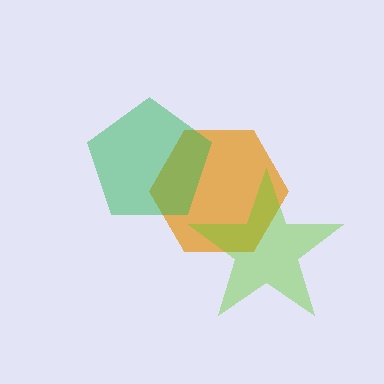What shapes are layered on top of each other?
The layered shapes are: an orange hexagon, a green pentagon, a lime star.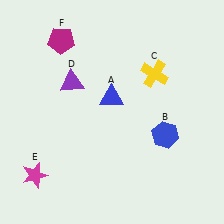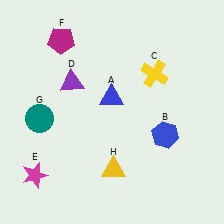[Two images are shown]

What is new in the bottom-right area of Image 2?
A yellow triangle (H) was added in the bottom-right area of Image 2.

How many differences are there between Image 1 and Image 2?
There are 2 differences between the two images.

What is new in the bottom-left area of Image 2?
A teal circle (G) was added in the bottom-left area of Image 2.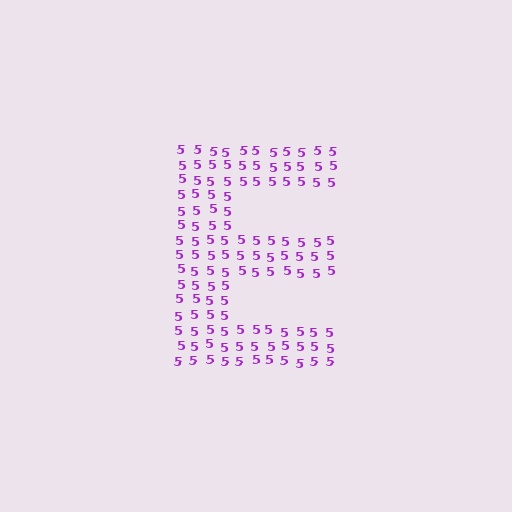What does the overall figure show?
The overall figure shows the letter E.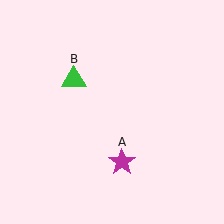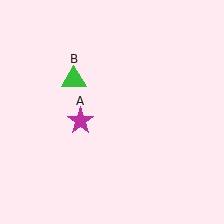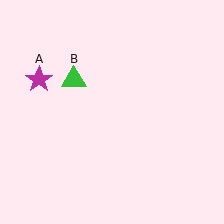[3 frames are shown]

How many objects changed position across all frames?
1 object changed position: magenta star (object A).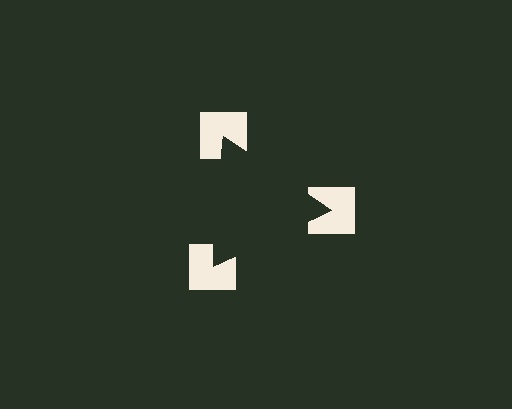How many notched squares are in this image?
There are 3 — one at each vertex of the illusory triangle.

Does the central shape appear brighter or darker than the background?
It typically appears slightly darker than the background, even though no actual brightness change is drawn.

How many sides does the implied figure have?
3 sides.